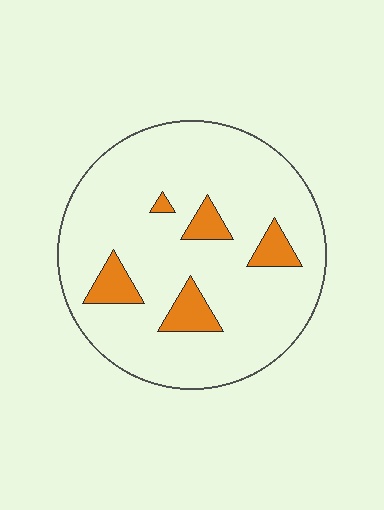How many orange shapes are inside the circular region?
5.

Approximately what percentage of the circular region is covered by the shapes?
Approximately 10%.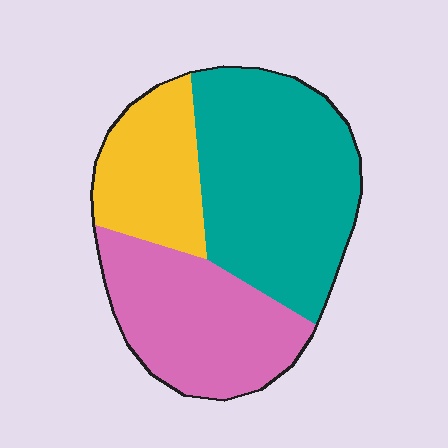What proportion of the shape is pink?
Pink takes up about one third (1/3) of the shape.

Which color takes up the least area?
Yellow, at roughly 20%.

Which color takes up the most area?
Teal, at roughly 45%.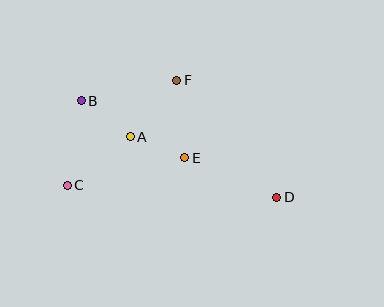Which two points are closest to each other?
Points A and E are closest to each other.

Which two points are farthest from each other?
Points B and D are farthest from each other.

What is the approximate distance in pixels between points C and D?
The distance between C and D is approximately 210 pixels.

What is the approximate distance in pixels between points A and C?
The distance between A and C is approximately 80 pixels.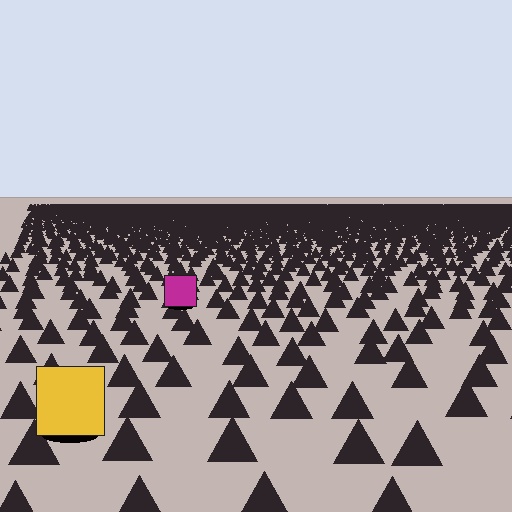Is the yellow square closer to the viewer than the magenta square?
Yes. The yellow square is closer — you can tell from the texture gradient: the ground texture is coarser near it.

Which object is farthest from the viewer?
The magenta square is farthest from the viewer. It appears smaller and the ground texture around it is denser.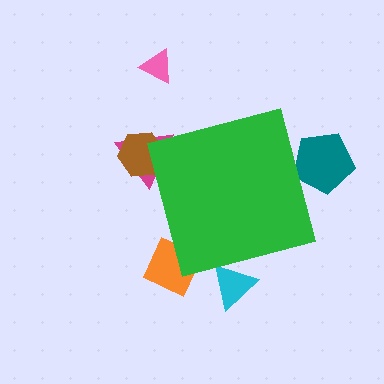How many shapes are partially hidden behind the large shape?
5 shapes are partially hidden.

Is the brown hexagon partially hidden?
Yes, the brown hexagon is partially hidden behind the green square.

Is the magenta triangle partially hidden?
Yes, the magenta triangle is partially hidden behind the green square.